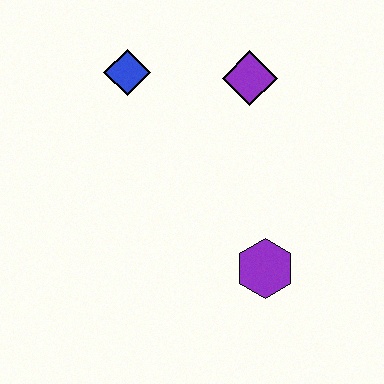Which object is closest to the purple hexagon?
The purple diamond is closest to the purple hexagon.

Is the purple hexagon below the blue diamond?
Yes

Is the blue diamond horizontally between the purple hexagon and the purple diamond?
No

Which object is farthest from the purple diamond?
The purple hexagon is farthest from the purple diamond.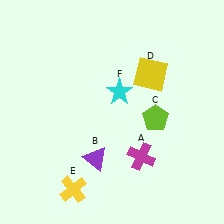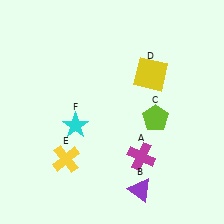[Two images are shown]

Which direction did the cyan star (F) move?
The cyan star (F) moved left.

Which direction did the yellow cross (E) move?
The yellow cross (E) moved up.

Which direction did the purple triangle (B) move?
The purple triangle (B) moved right.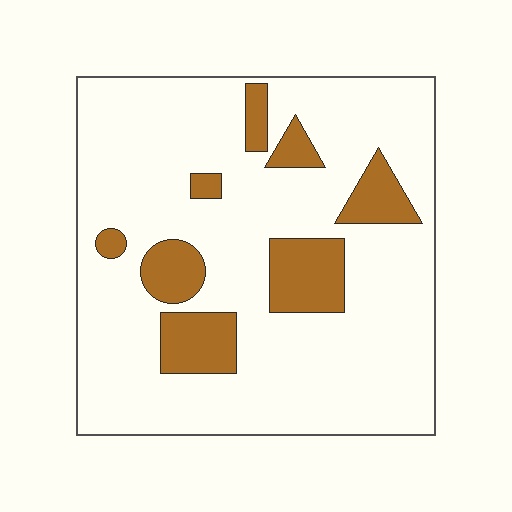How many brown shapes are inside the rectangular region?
8.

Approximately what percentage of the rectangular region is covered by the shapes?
Approximately 15%.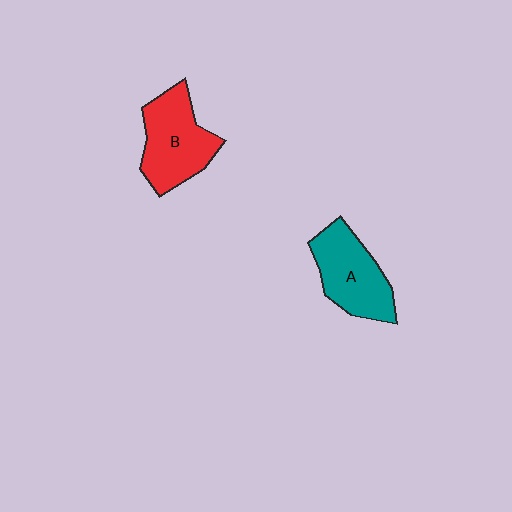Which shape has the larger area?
Shape B (red).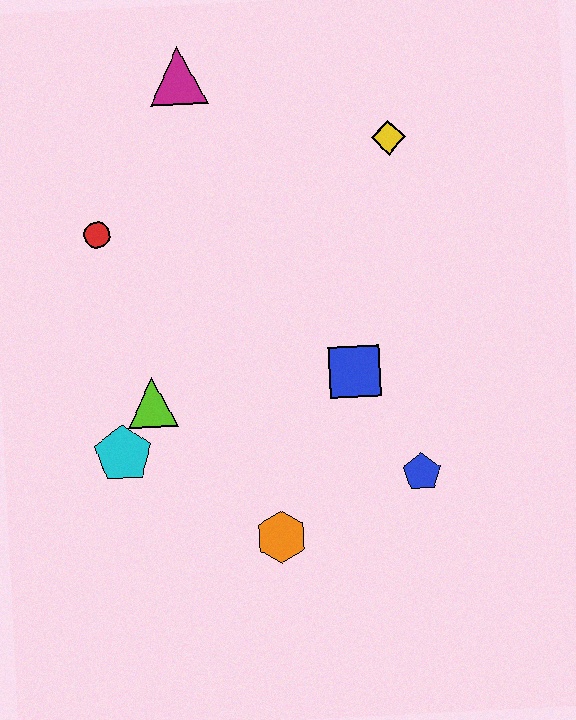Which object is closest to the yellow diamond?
The magenta triangle is closest to the yellow diamond.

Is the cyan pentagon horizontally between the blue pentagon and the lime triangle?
No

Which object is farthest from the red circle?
The blue pentagon is farthest from the red circle.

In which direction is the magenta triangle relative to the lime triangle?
The magenta triangle is above the lime triangle.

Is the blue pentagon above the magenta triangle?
No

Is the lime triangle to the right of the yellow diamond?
No